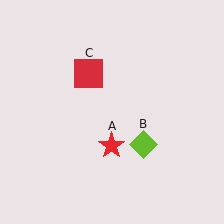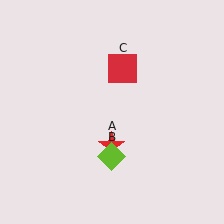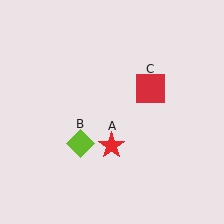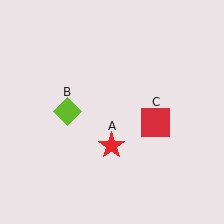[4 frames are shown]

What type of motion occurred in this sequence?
The lime diamond (object B), red square (object C) rotated clockwise around the center of the scene.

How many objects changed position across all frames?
2 objects changed position: lime diamond (object B), red square (object C).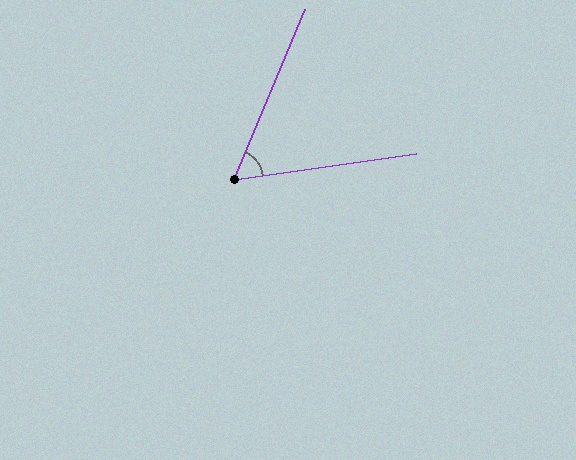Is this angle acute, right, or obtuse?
It is acute.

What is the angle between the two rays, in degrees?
Approximately 59 degrees.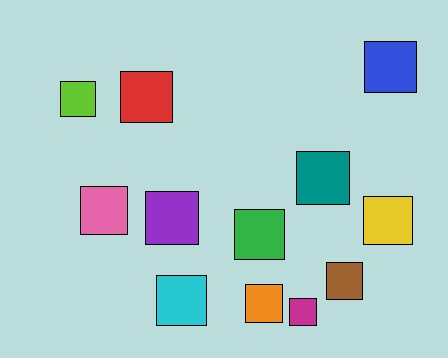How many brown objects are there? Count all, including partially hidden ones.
There is 1 brown object.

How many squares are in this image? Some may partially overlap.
There are 12 squares.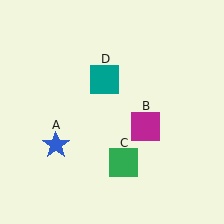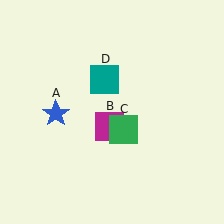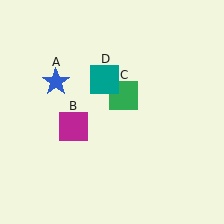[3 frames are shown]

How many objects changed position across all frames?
3 objects changed position: blue star (object A), magenta square (object B), green square (object C).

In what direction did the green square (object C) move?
The green square (object C) moved up.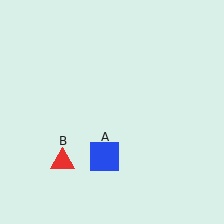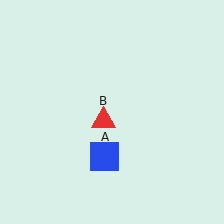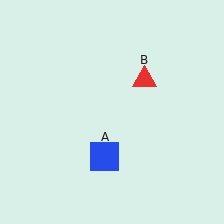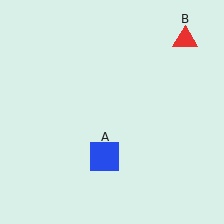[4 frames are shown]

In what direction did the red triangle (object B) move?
The red triangle (object B) moved up and to the right.